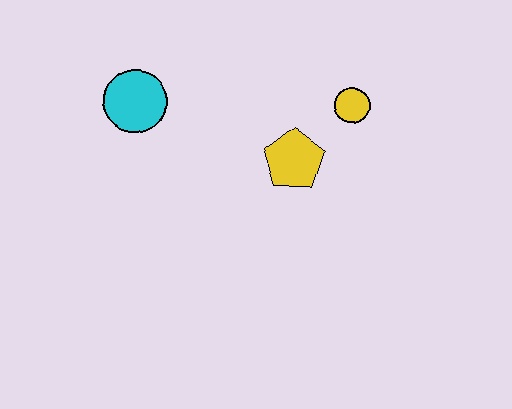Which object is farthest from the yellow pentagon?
The cyan circle is farthest from the yellow pentagon.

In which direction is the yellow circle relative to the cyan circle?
The yellow circle is to the right of the cyan circle.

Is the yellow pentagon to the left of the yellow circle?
Yes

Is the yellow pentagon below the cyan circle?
Yes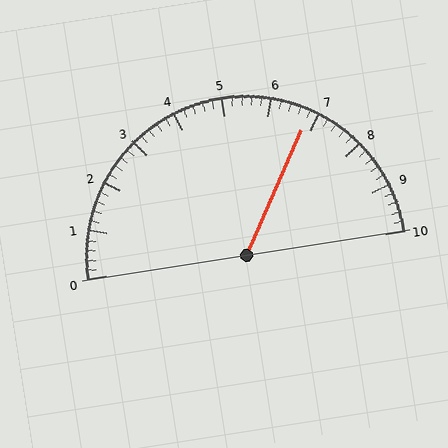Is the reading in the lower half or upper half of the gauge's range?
The reading is in the upper half of the range (0 to 10).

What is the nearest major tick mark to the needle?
The nearest major tick mark is 7.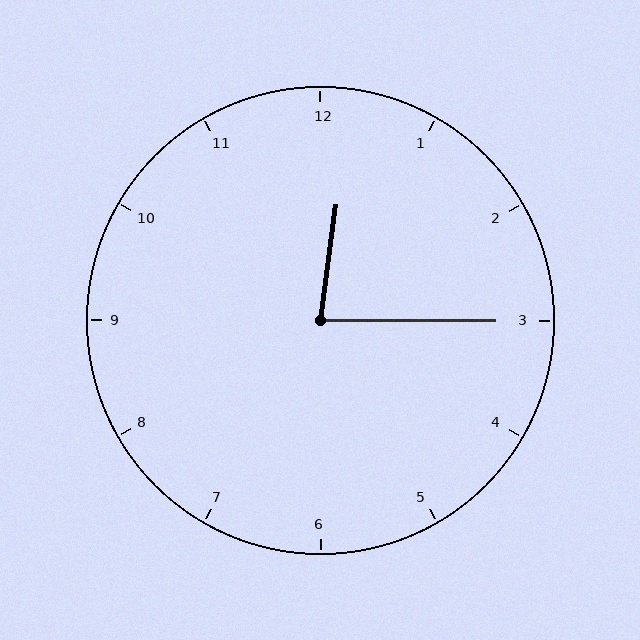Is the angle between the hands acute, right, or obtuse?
It is acute.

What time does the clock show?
12:15.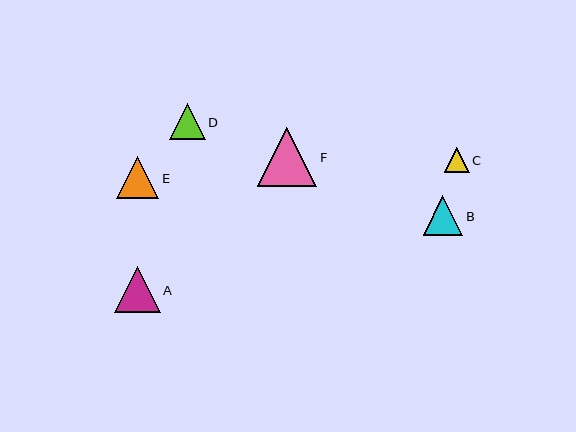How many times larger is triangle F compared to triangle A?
Triangle F is approximately 1.3 times the size of triangle A.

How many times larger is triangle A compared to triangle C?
Triangle A is approximately 1.8 times the size of triangle C.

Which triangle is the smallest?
Triangle C is the smallest with a size of approximately 25 pixels.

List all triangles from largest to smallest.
From largest to smallest: F, A, E, B, D, C.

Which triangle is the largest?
Triangle F is the largest with a size of approximately 60 pixels.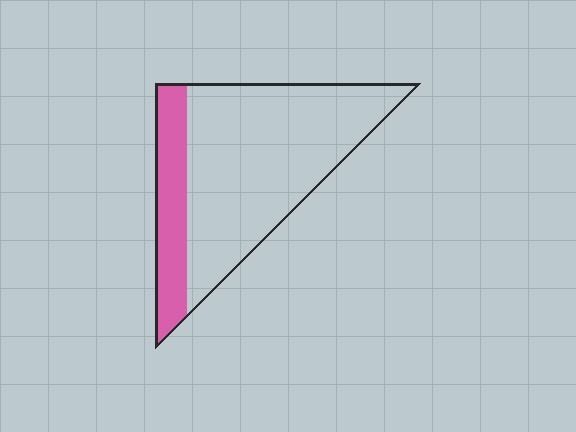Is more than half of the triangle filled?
No.